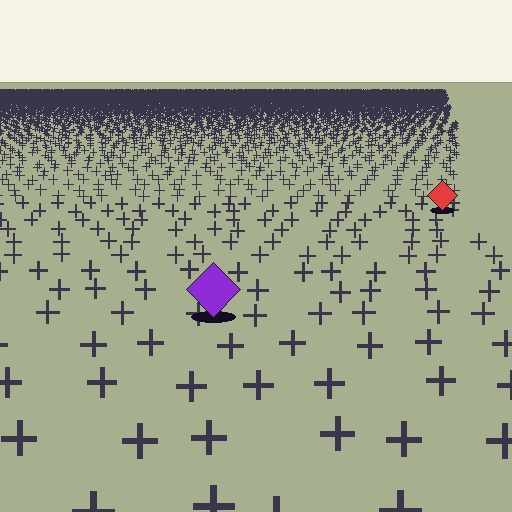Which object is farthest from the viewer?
The red diamond is farthest from the viewer. It appears smaller and the ground texture around it is denser.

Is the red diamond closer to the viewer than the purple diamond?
No. The purple diamond is closer — you can tell from the texture gradient: the ground texture is coarser near it.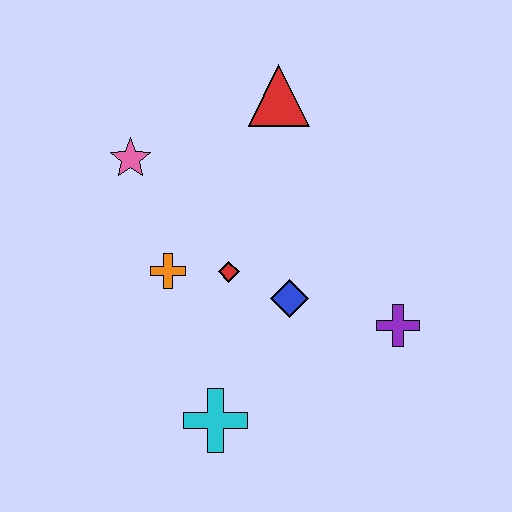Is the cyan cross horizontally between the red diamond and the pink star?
Yes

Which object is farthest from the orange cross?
The purple cross is farthest from the orange cross.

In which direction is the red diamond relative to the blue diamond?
The red diamond is to the left of the blue diamond.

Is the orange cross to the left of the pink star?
No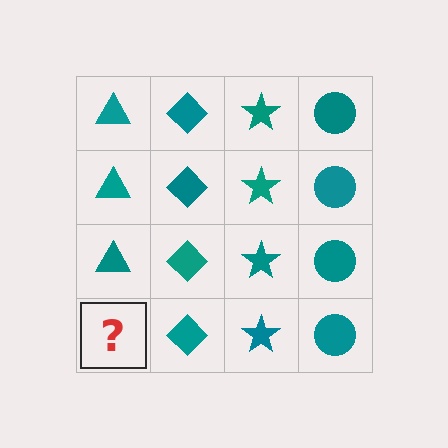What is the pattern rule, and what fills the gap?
The rule is that each column has a consistent shape. The gap should be filled with a teal triangle.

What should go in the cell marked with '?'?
The missing cell should contain a teal triangle.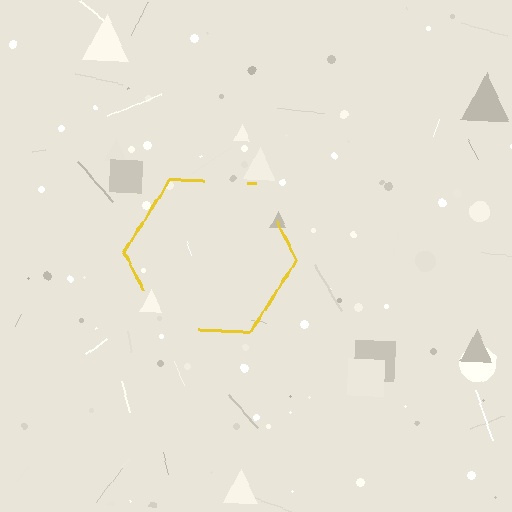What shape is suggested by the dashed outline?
The dashed outline suggests a hexagon.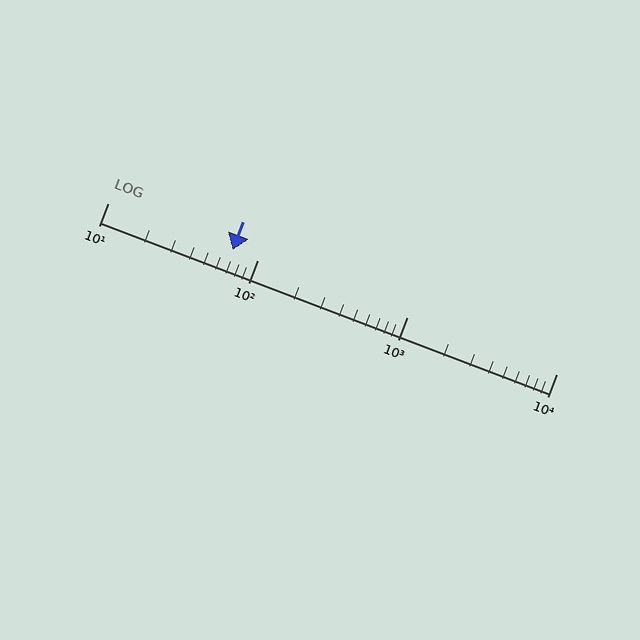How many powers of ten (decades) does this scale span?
The scale spans 3 decades, from 10 to 10000.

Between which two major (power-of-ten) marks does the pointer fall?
The pointer is between 10 and 100.